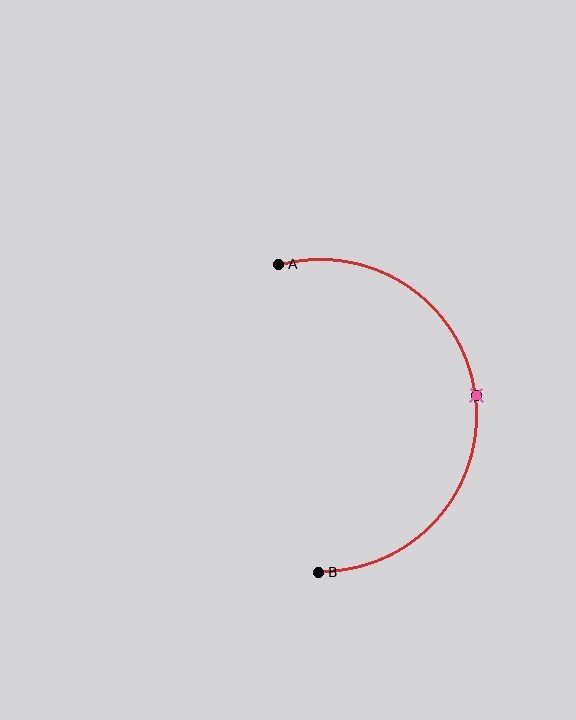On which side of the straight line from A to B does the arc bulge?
The arc bulges to the right of the straight line connecting A and B.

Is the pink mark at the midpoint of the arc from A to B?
Yes. The pink mark lies on the arc at equal arc-length from both A and B — it is the arc midpoint.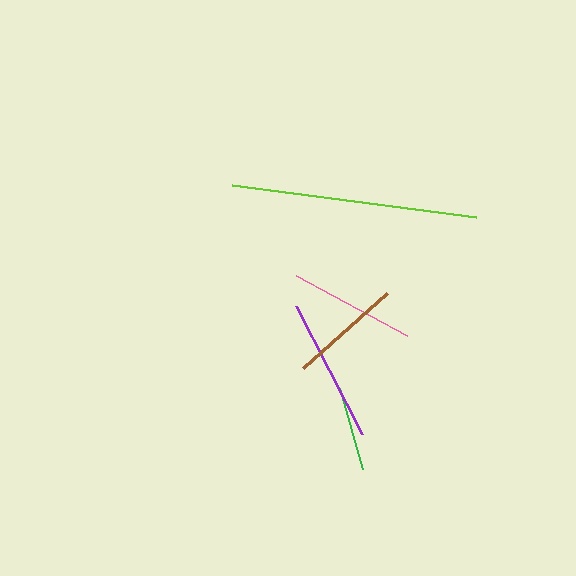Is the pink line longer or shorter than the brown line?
The pink line is longer than the brown line.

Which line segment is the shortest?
The green line is the shortest at approximately 84 pixels.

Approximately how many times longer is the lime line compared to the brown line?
The lime line is approximately 2.2 times the length of the brown line.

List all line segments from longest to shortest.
From longest to shortest: lime, purple, pink, brown, green.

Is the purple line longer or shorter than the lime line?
The lime line is longer than the purple line.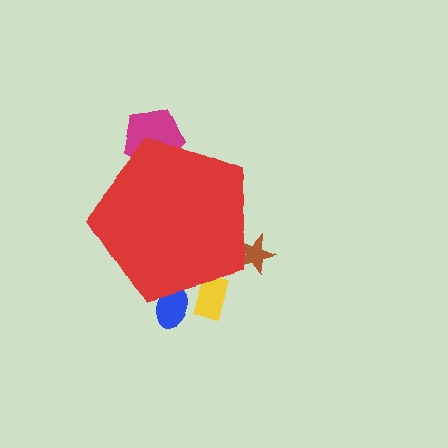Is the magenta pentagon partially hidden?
Yes, the magenta pentagon is partially hidden behind the red pentagon.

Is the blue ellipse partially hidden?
Yes, the blue ellipse is partially hidden behind the red pentagon.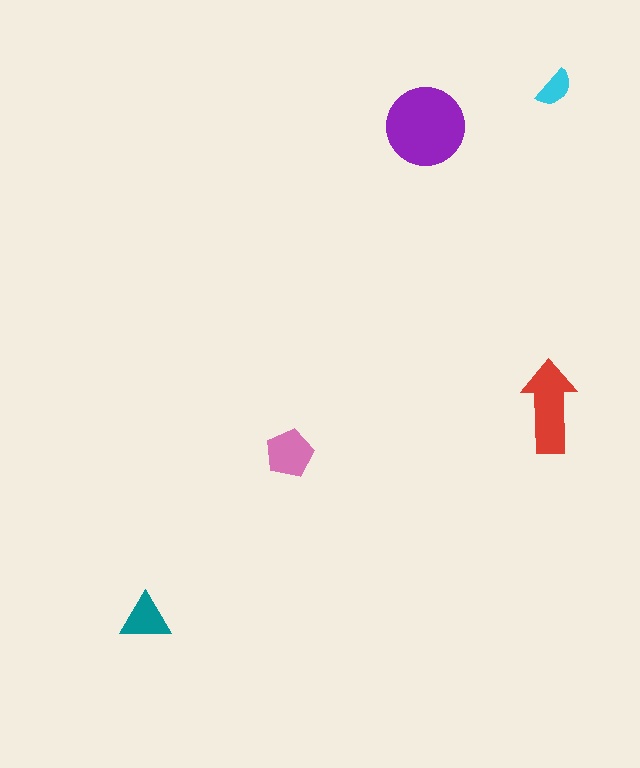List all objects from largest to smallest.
The purple circle, the red arrow, the pink pentagon, the teal triangle, the cyan semicircle.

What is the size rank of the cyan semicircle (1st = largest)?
5th.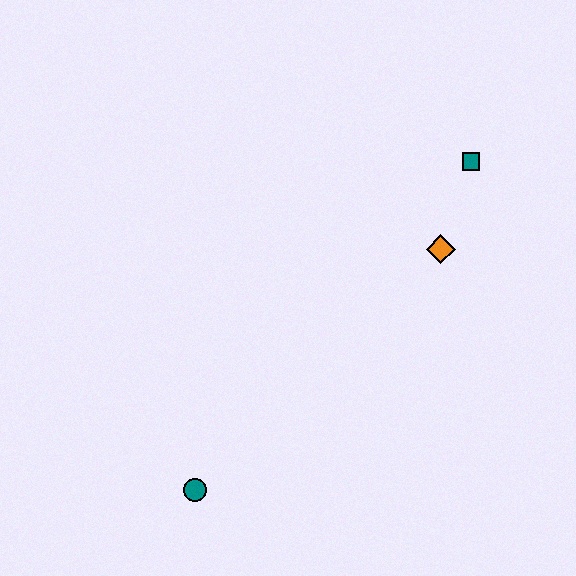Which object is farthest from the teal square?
The teal circle is farthest from the teal square.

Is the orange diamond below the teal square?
Yes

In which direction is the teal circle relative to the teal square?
The teal circle is below the teal square.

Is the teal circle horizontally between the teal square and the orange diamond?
No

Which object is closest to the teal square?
The orange diamond is closest to the teal square.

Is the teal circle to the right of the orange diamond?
No